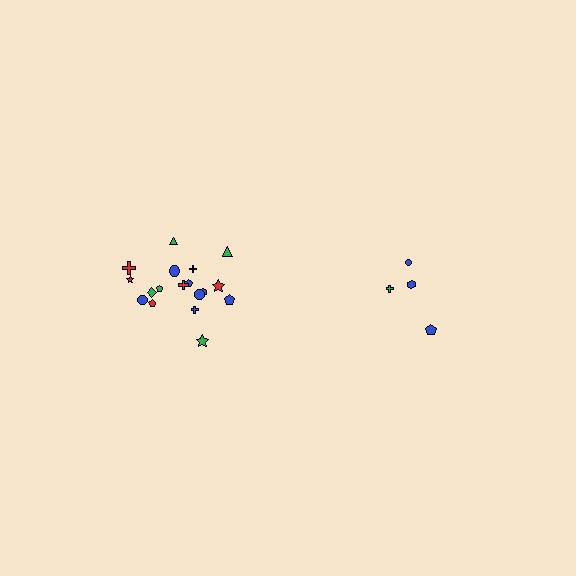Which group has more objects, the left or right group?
The left group.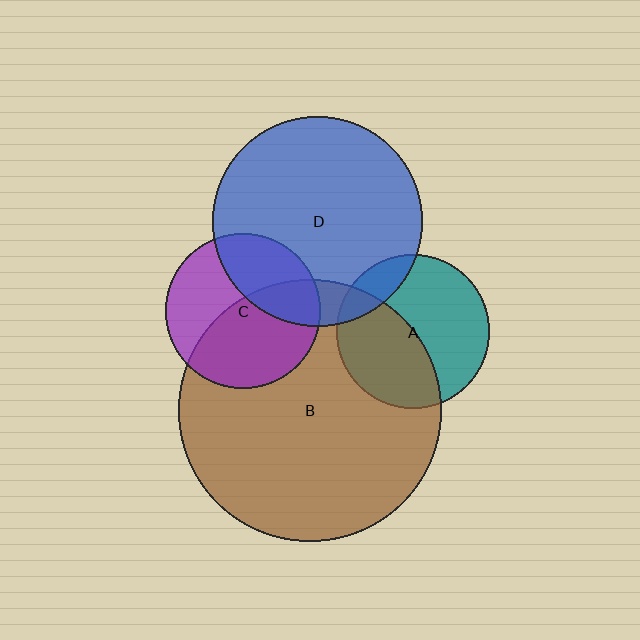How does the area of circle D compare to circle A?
Approximately 1.9 times.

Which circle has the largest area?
Circle B (brown).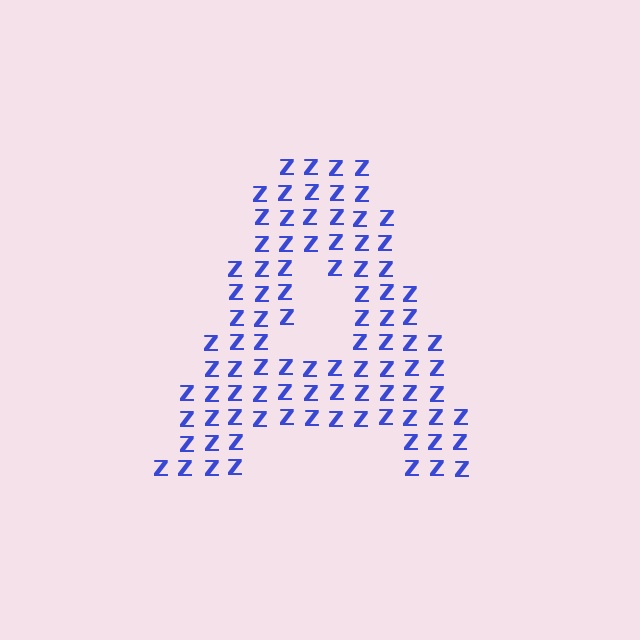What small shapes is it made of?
It is made of small letter Z's.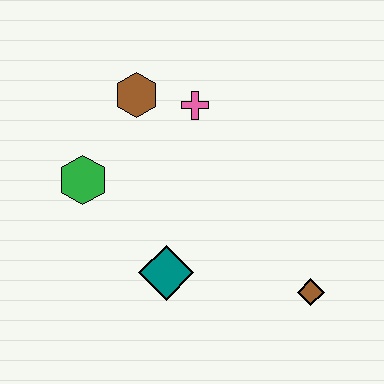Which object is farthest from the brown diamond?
The brown hexagon is farthest from the brown diamond.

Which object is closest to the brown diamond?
The teal diamond is closest to the brown diamond.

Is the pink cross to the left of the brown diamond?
Yes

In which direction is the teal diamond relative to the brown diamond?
The teal diamond is to the left of the brown diamond.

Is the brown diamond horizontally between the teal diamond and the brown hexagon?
No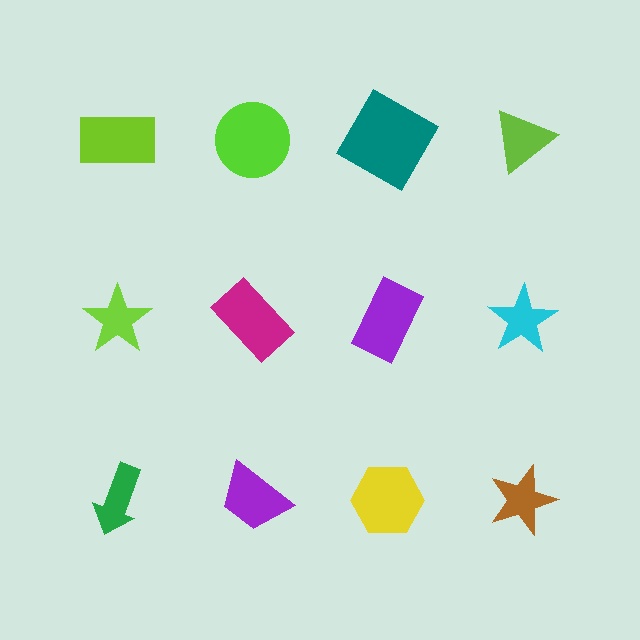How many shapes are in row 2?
4 shapes.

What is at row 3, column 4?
A brown star.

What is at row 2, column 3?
A purple rectangle.